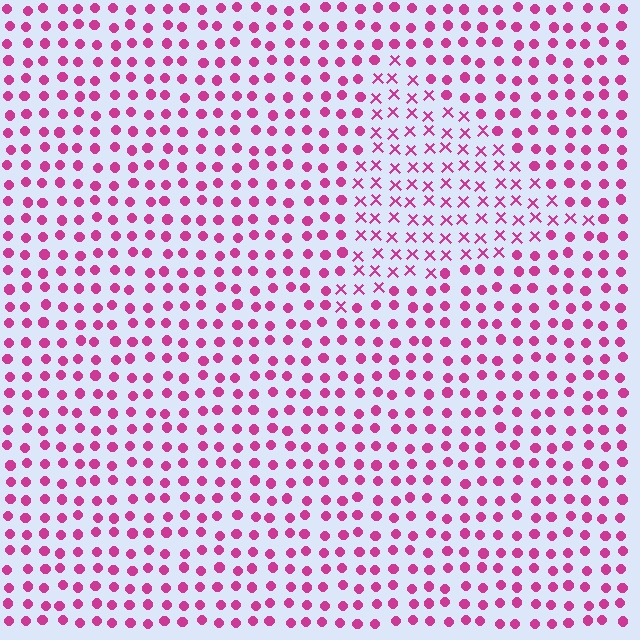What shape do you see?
I see a triangle.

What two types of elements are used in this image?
The image uses X marks inside the triangle region and circles outside it.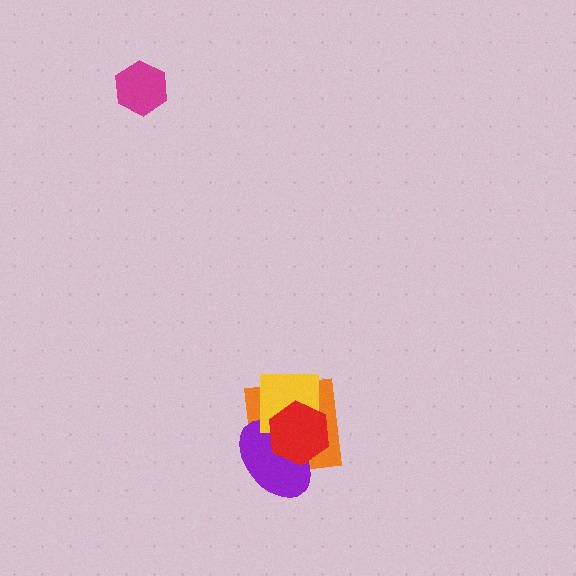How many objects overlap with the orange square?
3 objects overlap with the orange square.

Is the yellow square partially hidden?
Yes, it is partially covered by another shape.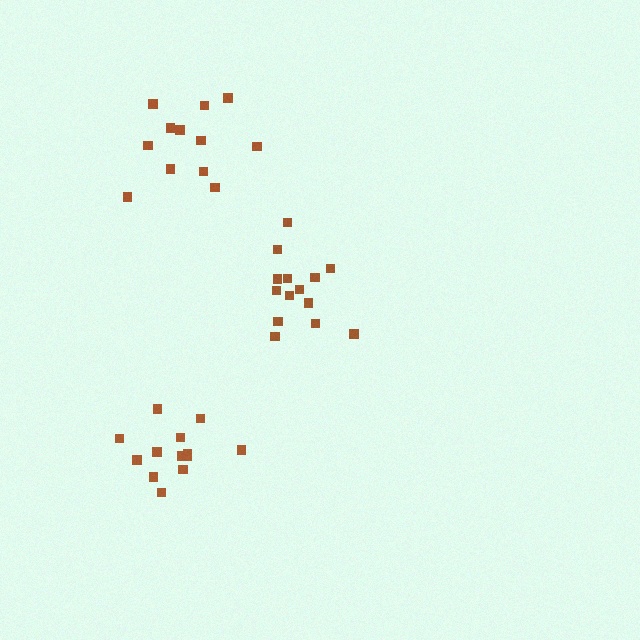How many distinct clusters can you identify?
There are 3 distinct clusters.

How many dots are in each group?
Group 1: 14 dots, Group 2: 13 dots, Group 3: 12 dots (39 total).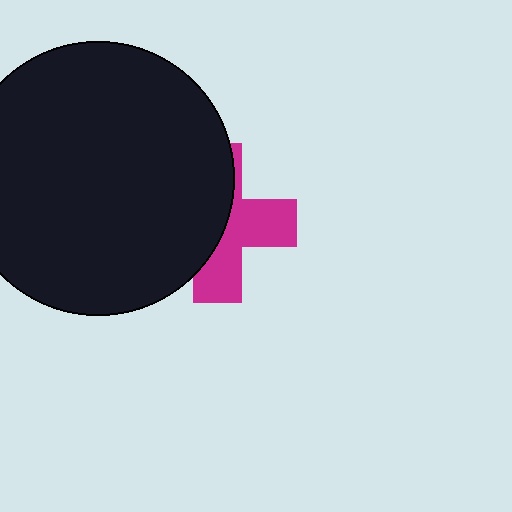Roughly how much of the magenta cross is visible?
About half of it is visible (roughly 47%).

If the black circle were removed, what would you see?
You would see the complete magenta cross.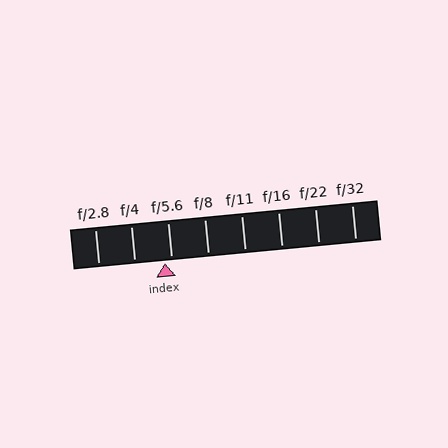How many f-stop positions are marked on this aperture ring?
There are 8 f-stop positions marked.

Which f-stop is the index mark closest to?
The index mark is closest to f/5.6.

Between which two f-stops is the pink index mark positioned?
The index mark is between f/4 and f/5.6.